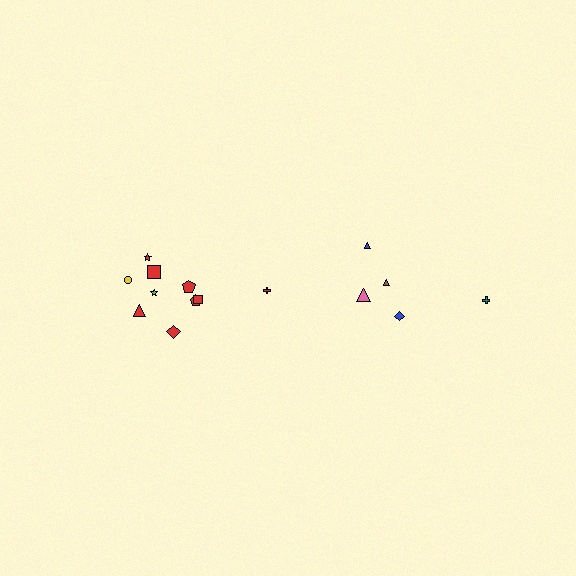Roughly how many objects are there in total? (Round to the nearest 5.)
Roughly 15 objects in total.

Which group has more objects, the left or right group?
The left group.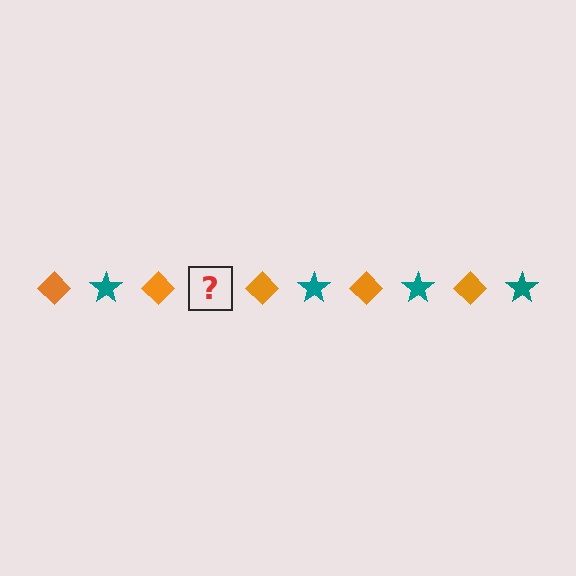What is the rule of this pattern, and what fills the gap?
The rule is that the pattern alternates between orange diamond and teal star. The gap should be filled with a teal star.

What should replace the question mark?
The question mark should be replaced with a teal star.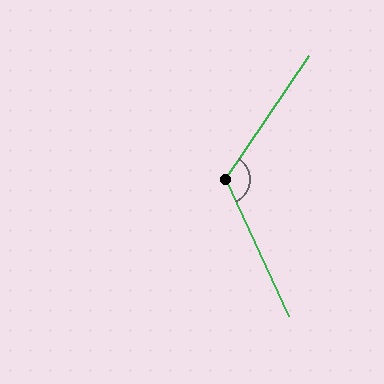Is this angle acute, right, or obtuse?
It is obtuse.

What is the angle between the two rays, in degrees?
Approximately 122 degrees.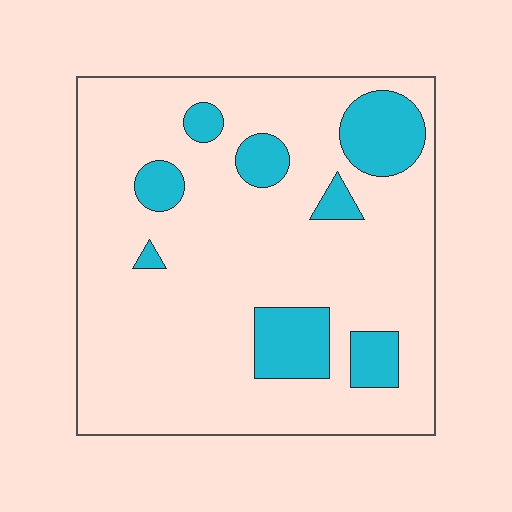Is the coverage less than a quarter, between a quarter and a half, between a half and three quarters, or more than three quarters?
Less than a quarter.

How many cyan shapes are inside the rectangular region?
8.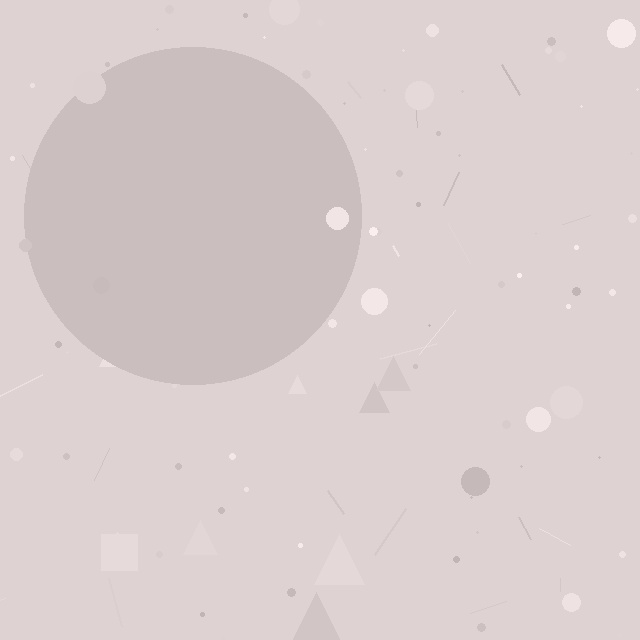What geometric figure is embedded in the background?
A circle is embedded in the background.